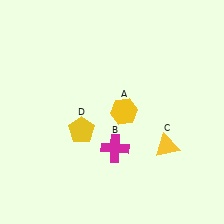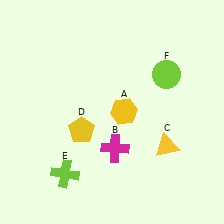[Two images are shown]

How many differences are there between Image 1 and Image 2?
There are 2 differences between the two images.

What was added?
A lime cross (E), a lime circle (F) were added in Image 2.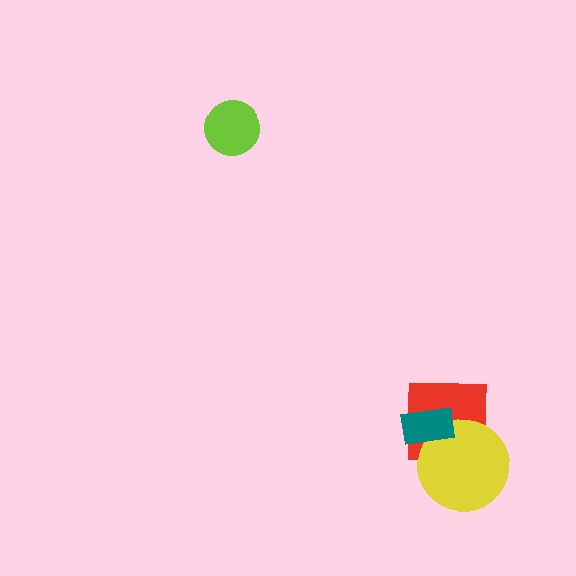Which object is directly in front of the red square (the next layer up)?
The yellow circle is directly in front of the red square.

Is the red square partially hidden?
Yes, it is partially covered by another shape.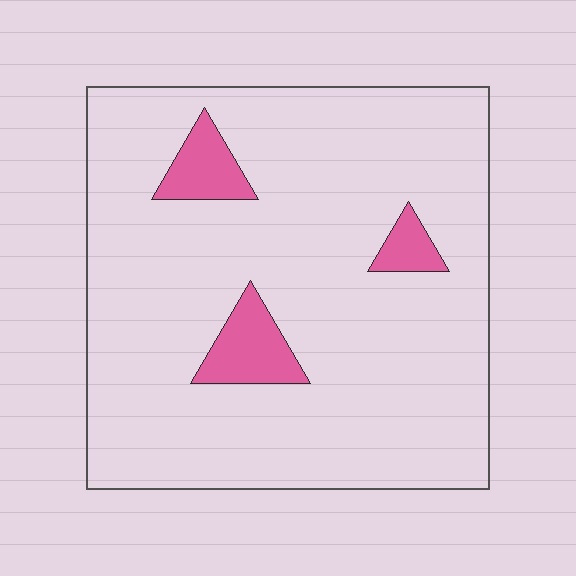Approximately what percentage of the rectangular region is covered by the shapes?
Approximately 10%.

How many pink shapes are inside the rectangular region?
3.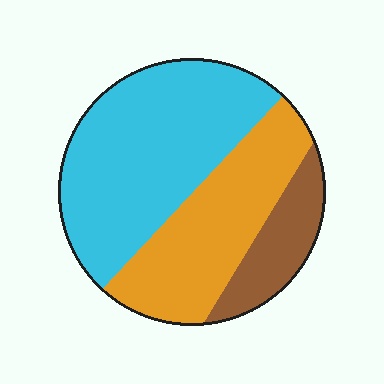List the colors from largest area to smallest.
From largest to smallest: cyan, orange, brown.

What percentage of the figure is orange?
Orange takes up about one third (1/3) of the figure.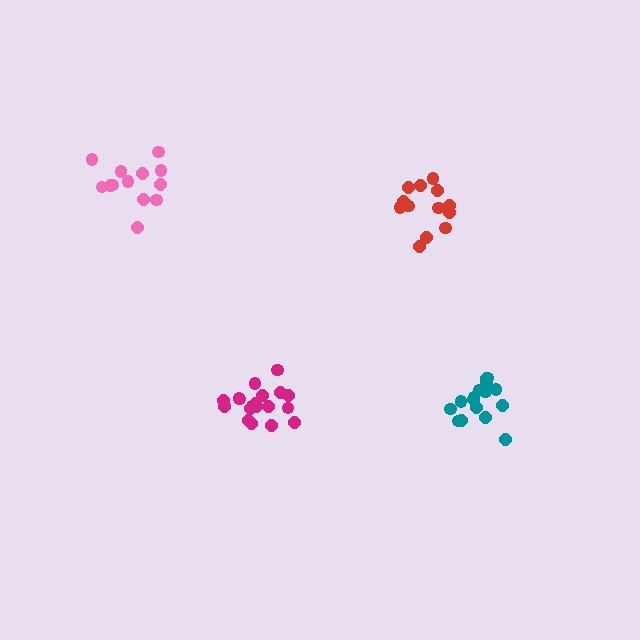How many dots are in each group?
Group 1: 13 dots, Group 2: 19 dots, Group 3: 13 dots, Group 4: 16 dots (61 total).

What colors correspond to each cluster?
The clusters are colored: red, magenta, pink, teal.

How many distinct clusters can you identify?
There are 4 distinct clusters.